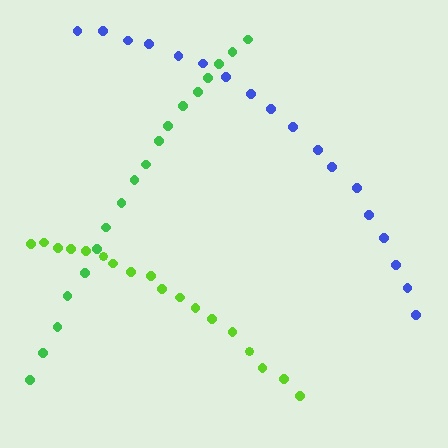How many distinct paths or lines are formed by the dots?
There are 3 distinct paths.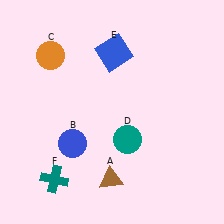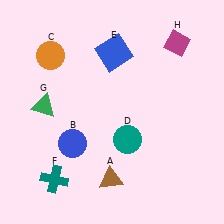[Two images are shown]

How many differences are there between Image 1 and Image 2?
There are 2 differences between the two images.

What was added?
A green triangle (G), a magenta diamond (H) were added in Image 2.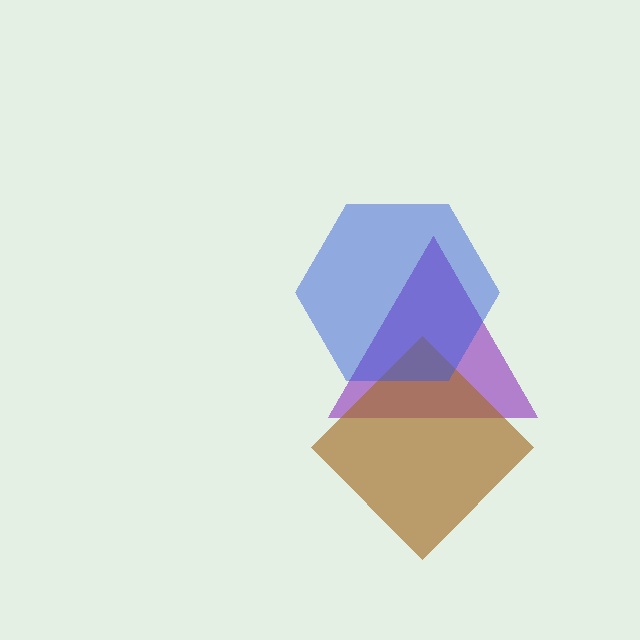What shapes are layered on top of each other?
The layered shapes are: a purple triangle, a brown diamond, a blue hexagon.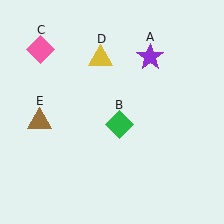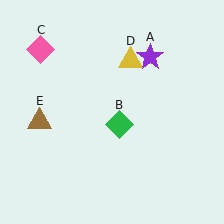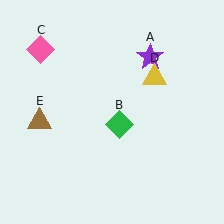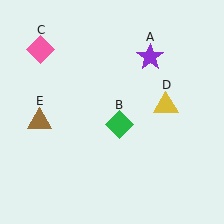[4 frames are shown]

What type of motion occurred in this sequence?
The yellow triangle (object D) rotated clockwise around the center of the scene.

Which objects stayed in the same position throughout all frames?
Purple star (object A) and green diamond (object B) and pink diamond (object C) and brown triangle (object E) remained stationary.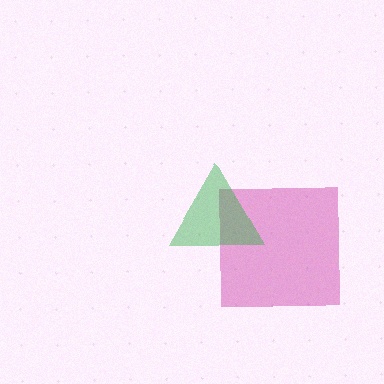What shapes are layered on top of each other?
The layered shapes are: a magenta square, a green triangle.